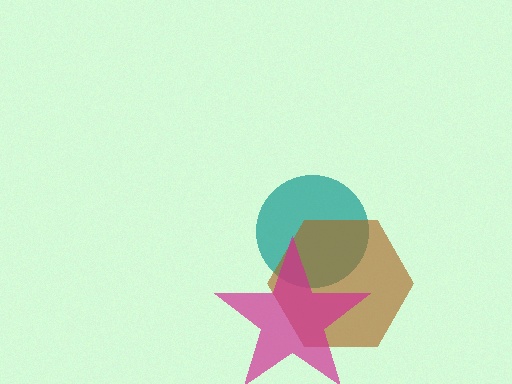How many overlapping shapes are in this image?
There are 3 overlapping shapes in the image.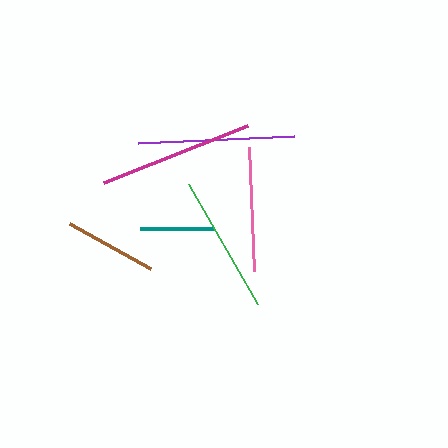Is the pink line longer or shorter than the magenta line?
The magenta line is longer than the pink line.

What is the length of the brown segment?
The brown segment is approximately 93 pixels long.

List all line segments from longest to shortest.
From longest to shortest: purple, magenta, green, pink, brown, teal.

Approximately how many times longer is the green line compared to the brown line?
The green line is approximately 1.5 times the length of the brown line.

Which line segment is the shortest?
The teal line is the shortest at approximately 72 pixels.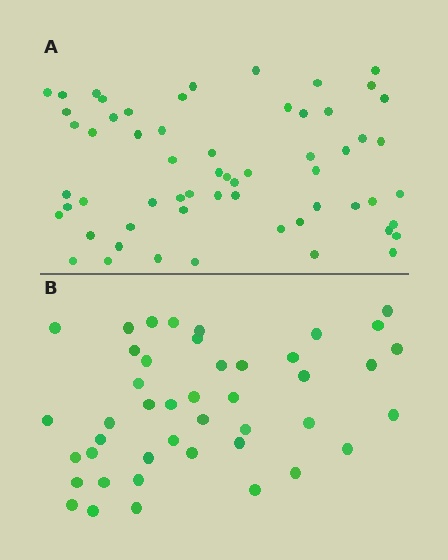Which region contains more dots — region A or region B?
Region A (the top region) has more dots.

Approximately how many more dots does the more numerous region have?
Region A has approximately 15 more dots than region B.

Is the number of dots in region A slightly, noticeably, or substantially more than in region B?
Region A has noticeably more, but not dramatically so. The ratio is roughly 1.4 to 1.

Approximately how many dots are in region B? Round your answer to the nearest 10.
About 40 dots. (The exact count is 44, which rounds to 40.)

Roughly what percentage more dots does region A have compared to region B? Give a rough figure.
About 35% more.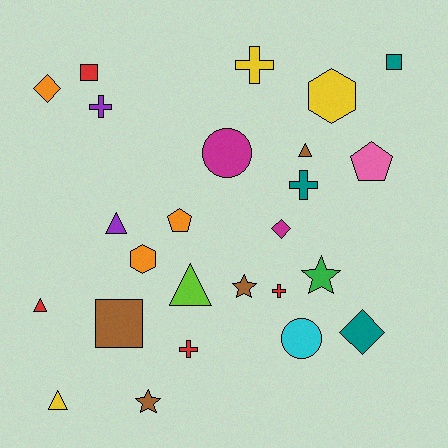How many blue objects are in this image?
There are no blue objects.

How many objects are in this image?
There are 25 objects.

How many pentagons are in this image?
There are 2 pentagons.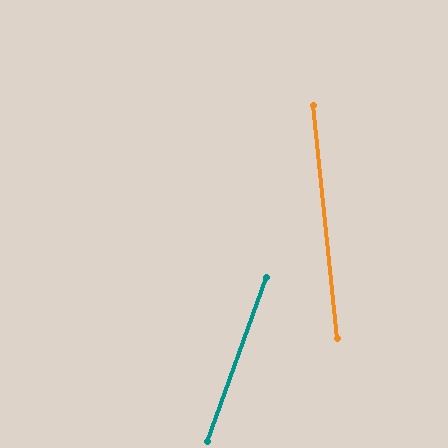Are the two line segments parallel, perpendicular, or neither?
Neither parallel nor perpendicular — they differ by about 26°.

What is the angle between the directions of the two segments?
Approximately 26 degrees.